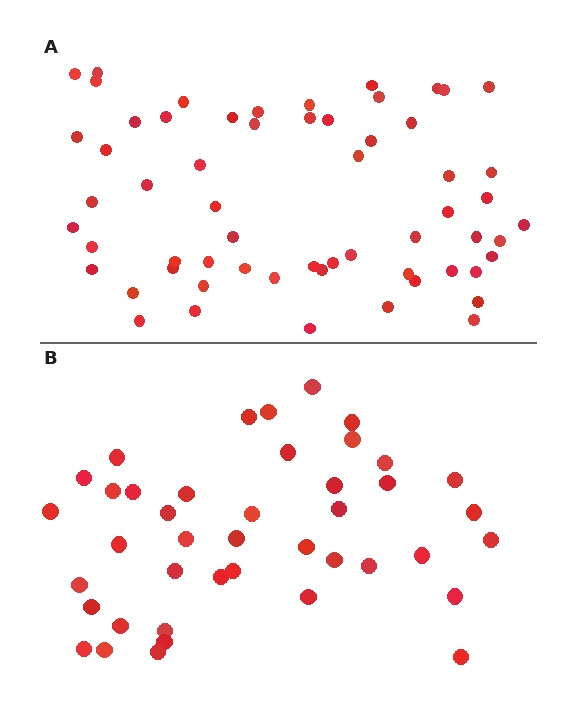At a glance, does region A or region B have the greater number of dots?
Region A (the top region) has more dots.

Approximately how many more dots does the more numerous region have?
Region A has approximately 20 more dots than region B.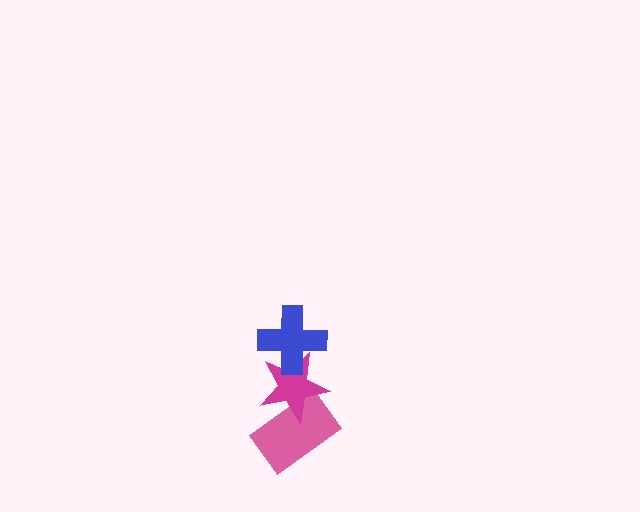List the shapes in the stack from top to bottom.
From top to bottom: the blue cross, the magenta star, the pink rectangle.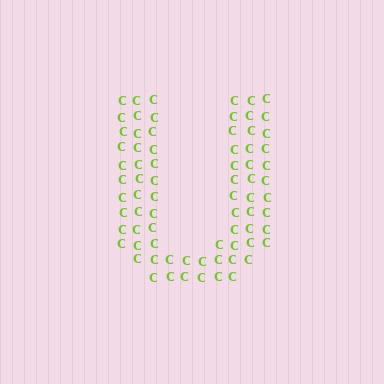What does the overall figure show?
The overall figure shows the letter U.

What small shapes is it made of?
It is made of small letter C's.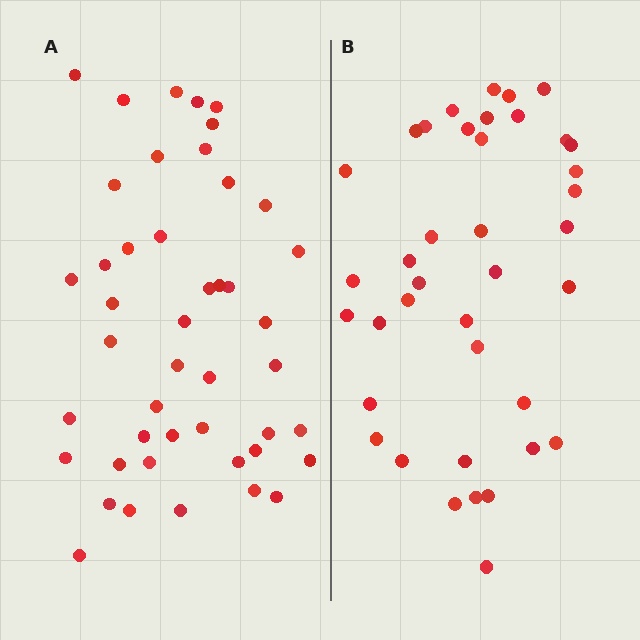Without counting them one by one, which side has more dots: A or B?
Region A (the left region) has more dots.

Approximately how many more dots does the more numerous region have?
Region A has about 6 more dots than region B.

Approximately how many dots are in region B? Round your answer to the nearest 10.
About 40 dots. (The exact count is 39, which rounds to 40.)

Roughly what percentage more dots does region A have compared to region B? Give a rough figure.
About 15% more.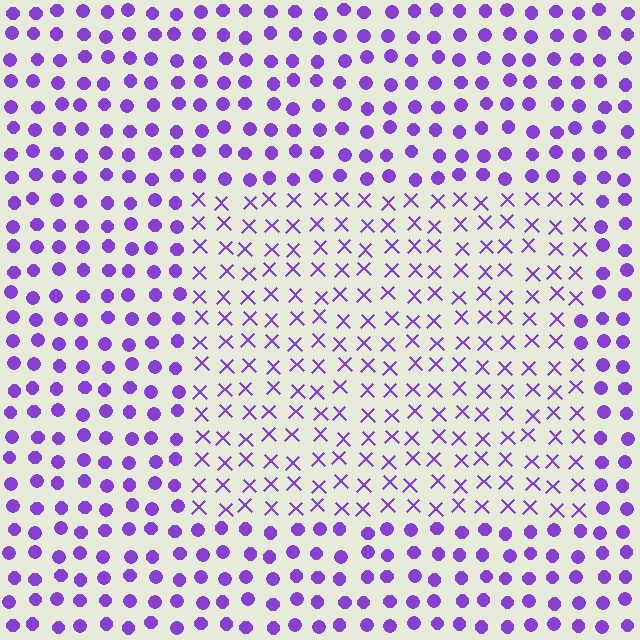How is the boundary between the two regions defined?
The boundary is defined by a change in element shape: X marks inside vs. circles outside. All elements share the same color and spacing.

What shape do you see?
I see a rectangle.